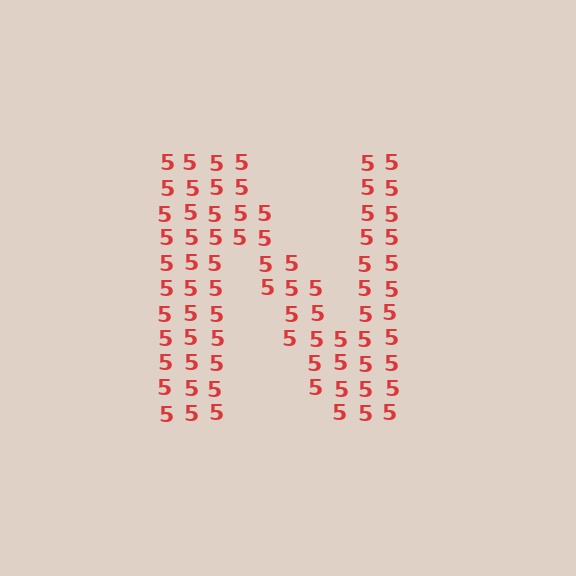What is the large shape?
The large shape is the letter N.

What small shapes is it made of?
It is made of small digit 5's.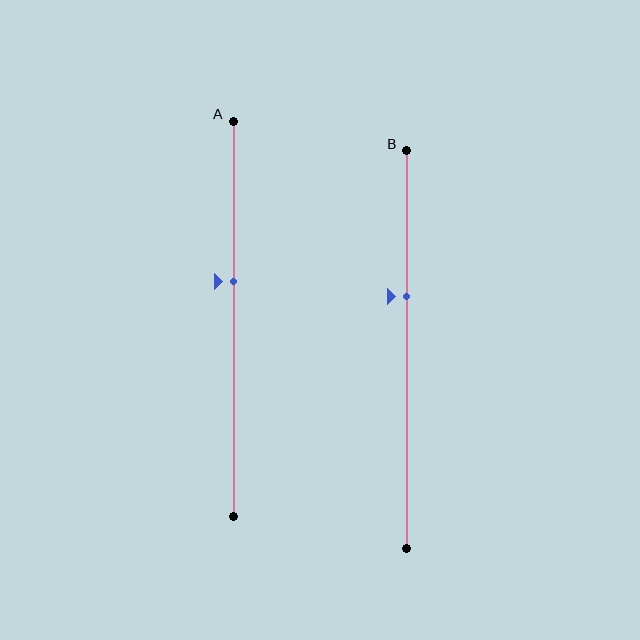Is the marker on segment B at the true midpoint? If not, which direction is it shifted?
No, the marker on segment B is shifted upward by about 13% of the segment length.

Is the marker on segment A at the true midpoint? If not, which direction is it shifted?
No, the marker on segment A is shifted upward by about 9% of the segment length.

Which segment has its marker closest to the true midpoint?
Segment A has its marker closest to the true midpoint.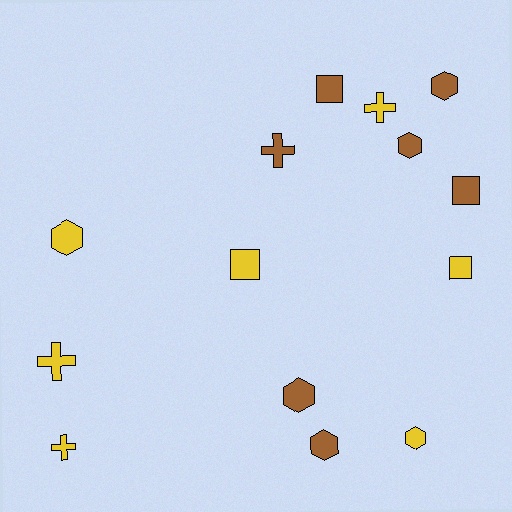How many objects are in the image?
There are 14 objects.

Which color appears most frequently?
Yellow, with 7 objects.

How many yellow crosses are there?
There are 3 yellow crosses.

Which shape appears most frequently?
Hexagon, with 6 objects.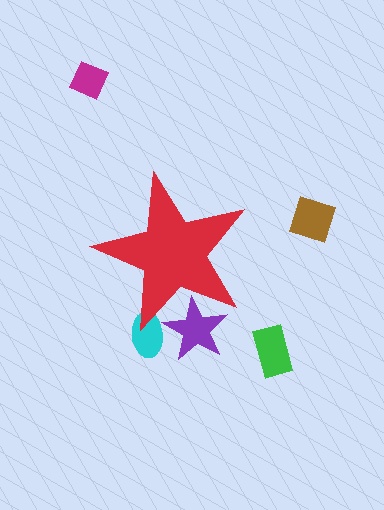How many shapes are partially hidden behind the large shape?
2 shapes are partially hidden.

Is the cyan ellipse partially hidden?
Yes, the cyan ellipse is partially hidden behind the red star.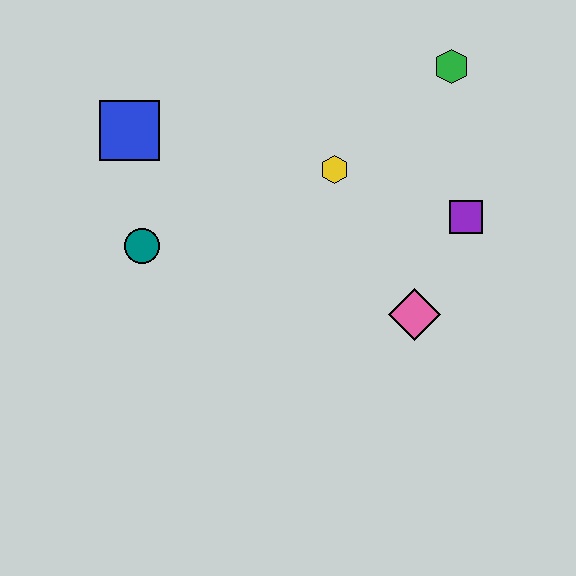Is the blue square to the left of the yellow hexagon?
Yes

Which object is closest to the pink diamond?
The purple square is closest to the pink diamond.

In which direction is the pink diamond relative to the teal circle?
The pink diamond is to the right of the teal circle.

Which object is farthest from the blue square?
The purple square is farthest from the blue square.